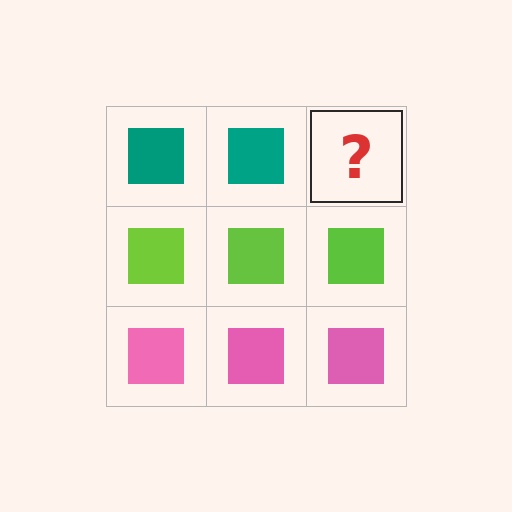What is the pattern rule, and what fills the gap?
The rule is that each row has a consistent color. The gap should be filled with a teal square.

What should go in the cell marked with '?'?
The missing cell should contain a teal square.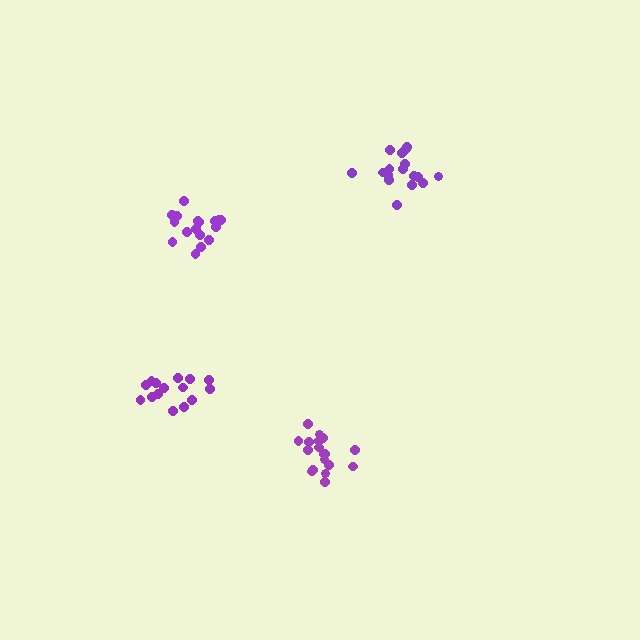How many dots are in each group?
Group 1: 17 dots, Group 2: 17 dots, Group 3: 15 dots, Group 4: 18 dots (67 total).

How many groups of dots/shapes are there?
There are 4 groups.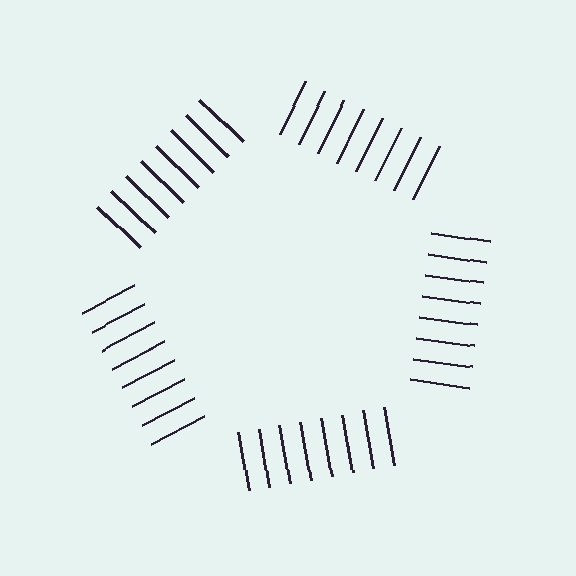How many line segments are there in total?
40 — 8 along each of the 5 edges.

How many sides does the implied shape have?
5 sides — the line-ends trace a pentagon.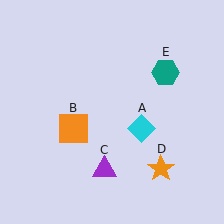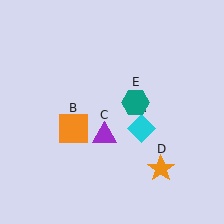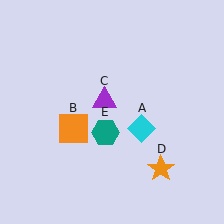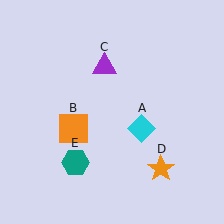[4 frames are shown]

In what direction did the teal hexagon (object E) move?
The teal hexagon (object E) moved down and to the left.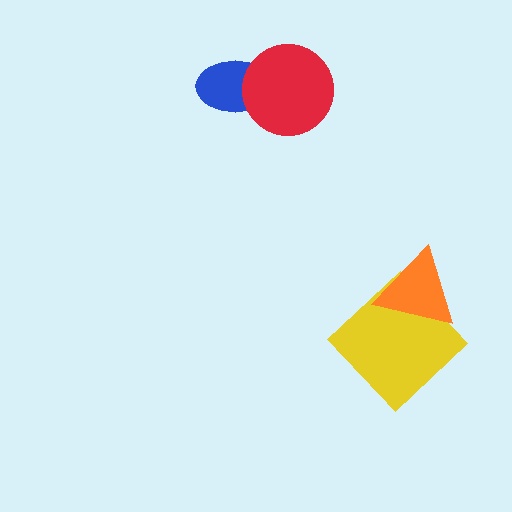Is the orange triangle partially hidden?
No, no other shape covers it.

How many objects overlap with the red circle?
1 object overlaps with the red circle.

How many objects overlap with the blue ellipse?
1 object overlaps with the blue ellipse.